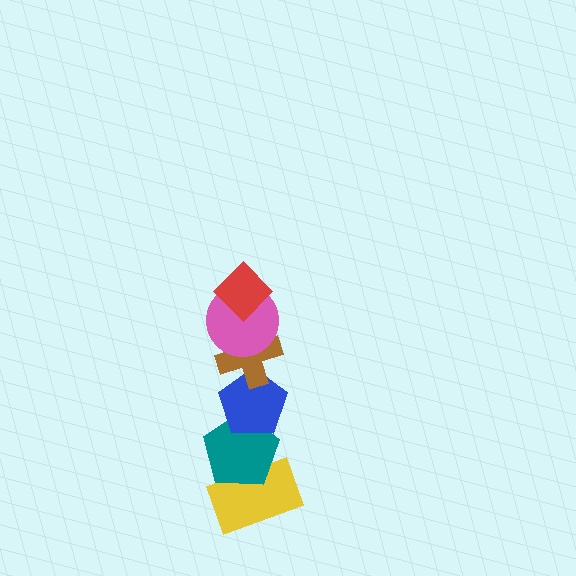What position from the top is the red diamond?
The red diamond is 1st from the top.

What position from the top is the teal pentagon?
The teal pentagon is 5th from the top.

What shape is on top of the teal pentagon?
The blue pentagon is on top of the teal pentagon.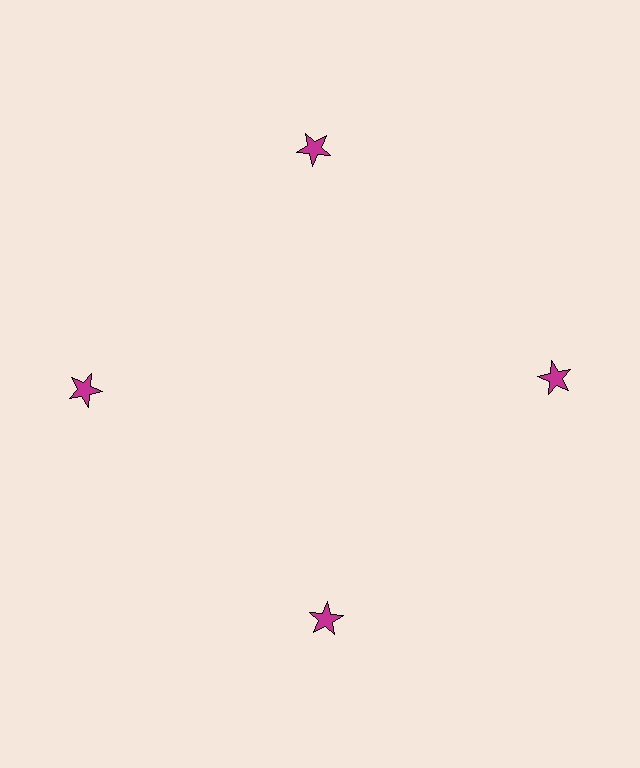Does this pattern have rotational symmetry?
Yes, this pattern has 4-fold rotational symmetry. It looks the same after rotating 90 degrees around the center.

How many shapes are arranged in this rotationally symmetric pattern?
There are 4 shapes, arranged in 4 groups of 1.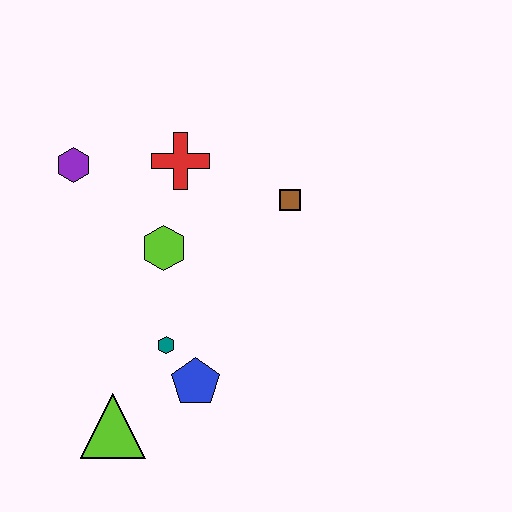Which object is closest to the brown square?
The red cross is closest to the brown square.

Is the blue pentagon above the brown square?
No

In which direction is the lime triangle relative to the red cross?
The lime triangle is below the red cross.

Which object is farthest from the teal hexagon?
The purple hexagon is farthest from the teal hexagon.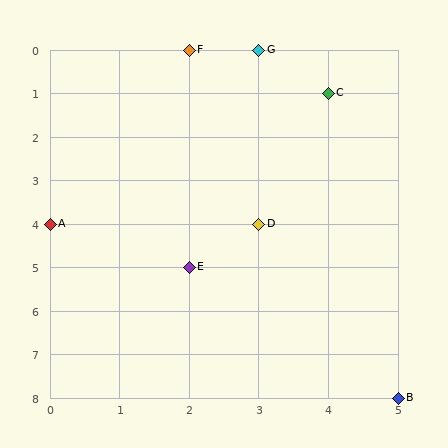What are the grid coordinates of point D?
Point D is at grid coordinates (3, 4).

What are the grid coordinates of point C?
Point C is at grid coordinates (4, 1).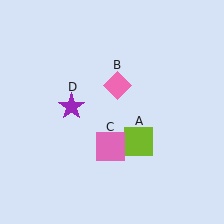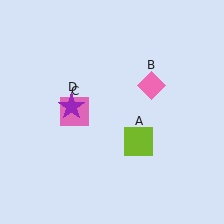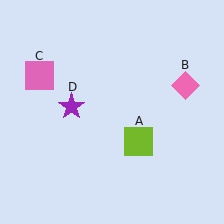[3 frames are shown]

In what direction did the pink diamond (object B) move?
The pink diamond (object B) moved right.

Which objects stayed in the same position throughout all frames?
Lime square (object A) and purple star (object D) remained stationary.